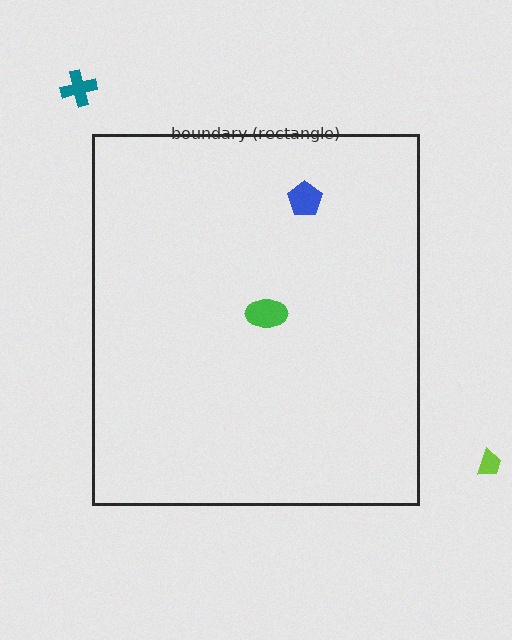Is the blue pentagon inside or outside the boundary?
Inside.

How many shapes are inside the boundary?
2 inside, 2 outside.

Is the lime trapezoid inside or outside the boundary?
Outside.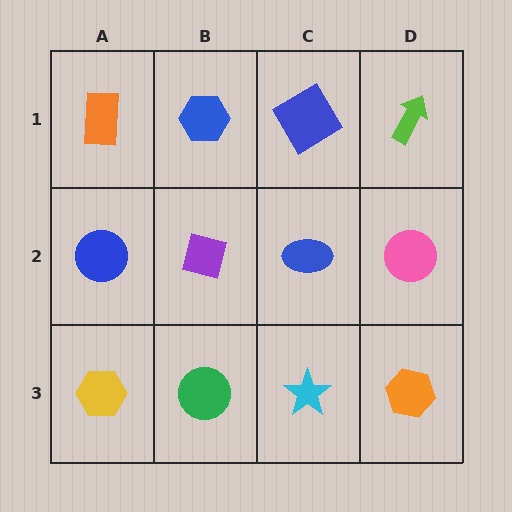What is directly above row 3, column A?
A blue circle.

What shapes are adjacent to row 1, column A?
A blue circle (row 2, column A), a blue hexagon (row 1, column B).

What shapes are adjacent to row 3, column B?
A purple square (row 2, column B), a yellow hexagon (row 3, column A), a cyan star (row 3, column C).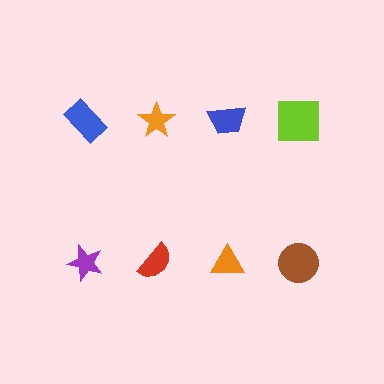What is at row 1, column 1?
A blue rectangle.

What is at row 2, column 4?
A brown circle.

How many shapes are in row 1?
4 shapes.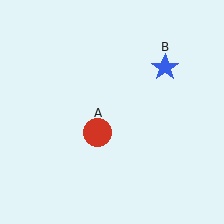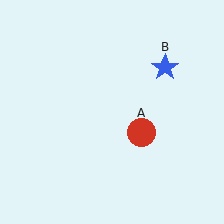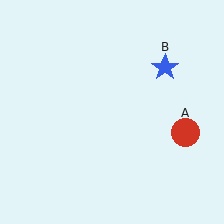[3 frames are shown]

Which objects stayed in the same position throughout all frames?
Blue star (object B) remained stationary.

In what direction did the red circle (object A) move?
The red circle (object A) moved right.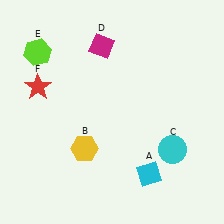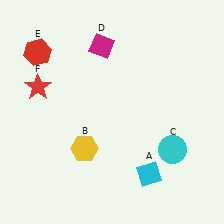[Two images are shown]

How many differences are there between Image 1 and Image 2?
There is 1 difference between the two images.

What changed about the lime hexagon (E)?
In Image 1, E is lime. In Image 2, it changed to red.